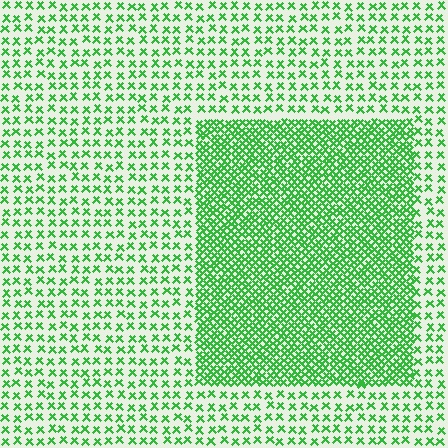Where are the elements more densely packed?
The elements are more densely packed inside the rectangle boundary.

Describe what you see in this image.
The image contains small green elements arranged at two different densities. A rectangle-shaped region is visible where the elements are more densely packed than the surrounding area.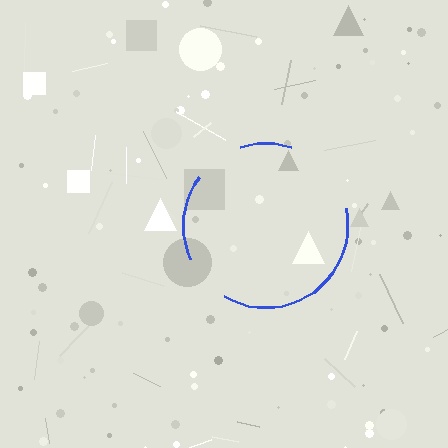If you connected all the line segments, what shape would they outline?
They would outline a circle.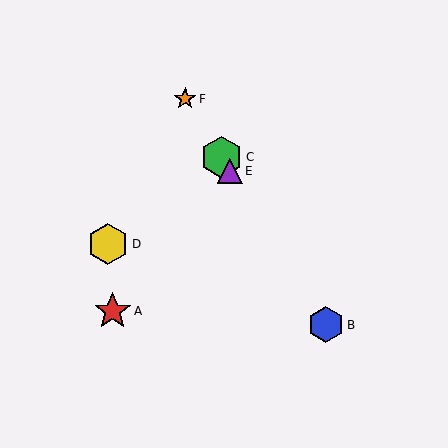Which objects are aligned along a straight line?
Objects B, C, E, F are aligned along a straight line.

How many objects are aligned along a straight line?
4 objects (B, C, E, F) are aligned along a straight line.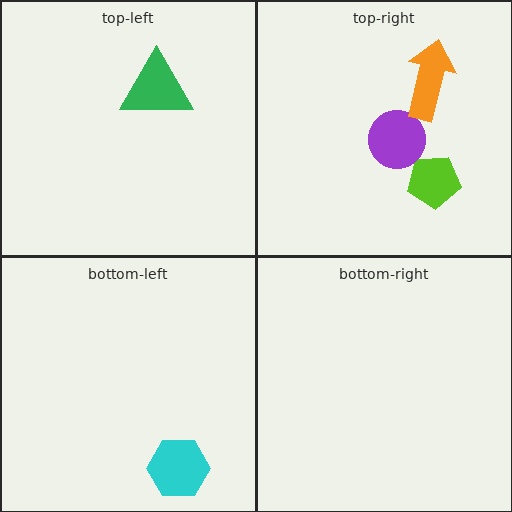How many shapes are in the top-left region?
1.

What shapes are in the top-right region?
The lime pentagon, the purple circle, the orange arrow.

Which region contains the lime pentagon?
The top-right region.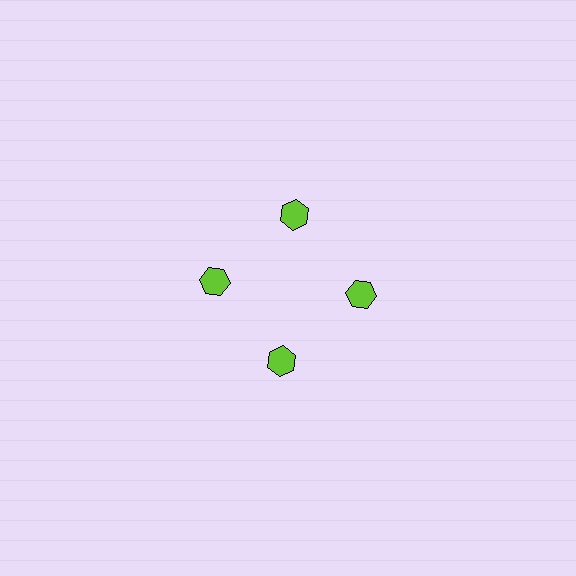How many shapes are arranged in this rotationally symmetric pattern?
There are 4 shapes, arranged in 4 groups of 1.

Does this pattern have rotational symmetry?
Yes, this pattern has 4-fold rotational symmetry. It looks the same after rotating 90 degrees around the center.